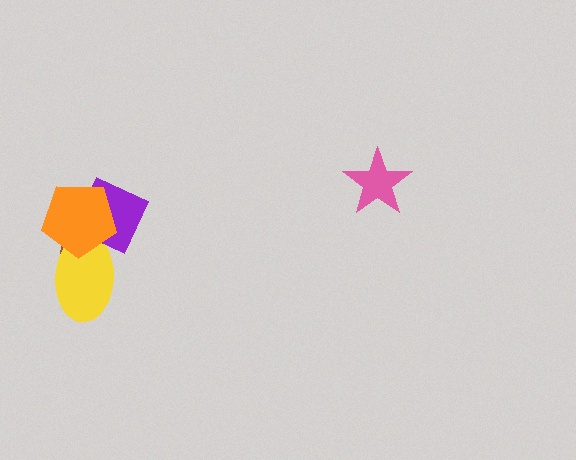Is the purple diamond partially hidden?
Yes, it is partially covered by another shape.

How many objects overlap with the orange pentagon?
3 objects overlap with the orange pentagon.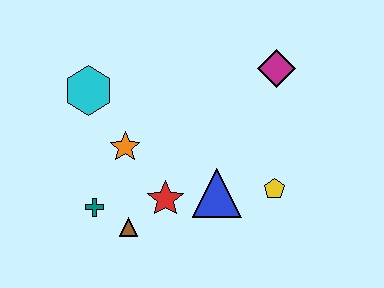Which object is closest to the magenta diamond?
The yellow pentagon is closest to the magenta diamond.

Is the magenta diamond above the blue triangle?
Yes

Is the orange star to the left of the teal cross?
No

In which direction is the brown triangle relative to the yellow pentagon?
The brown triangle is to the left of the yellow pentagon.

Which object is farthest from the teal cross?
The magenta diamond is farthest from the teal cross.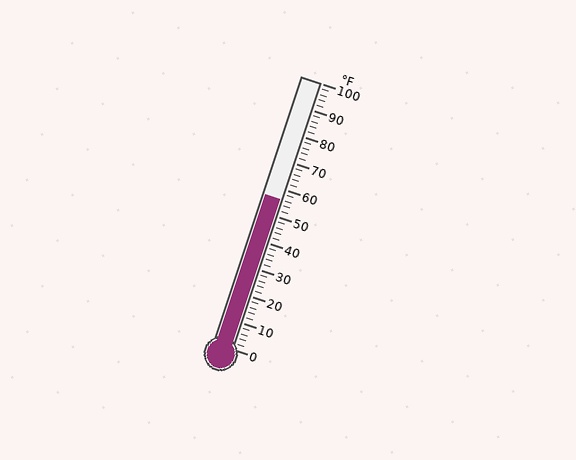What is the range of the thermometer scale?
The thermometer scale ranges from 0°F to 100°F.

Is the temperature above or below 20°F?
The temperature is above 20°F.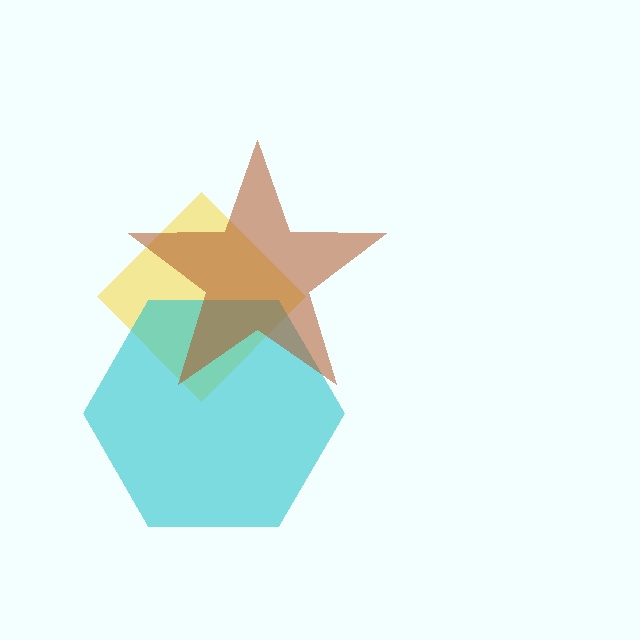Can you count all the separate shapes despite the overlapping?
Yes, there are 3 separate shapes.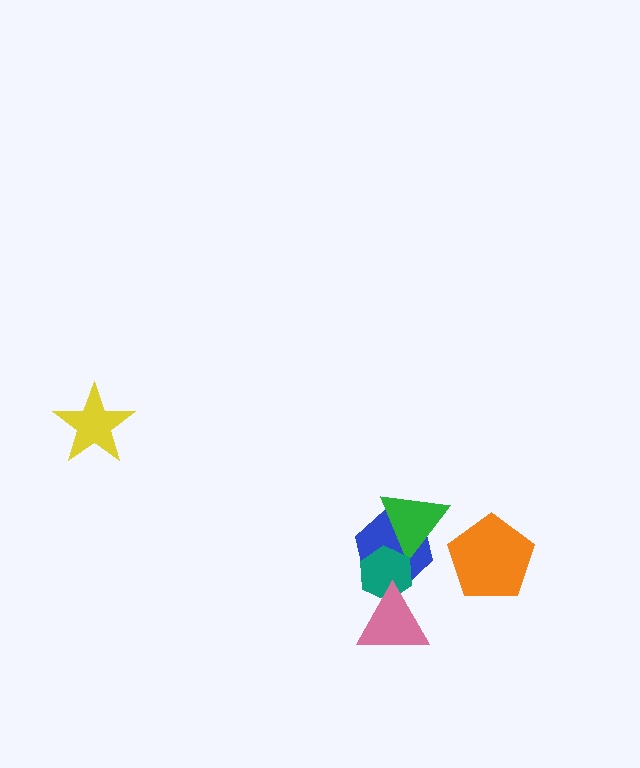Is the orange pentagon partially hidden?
No, no other shape covers it.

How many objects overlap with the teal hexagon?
3 objects overlap with the teal hexagon.